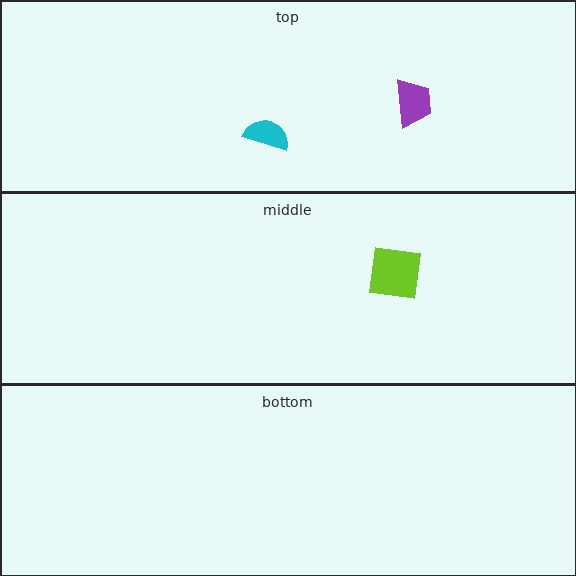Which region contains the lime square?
The middle region.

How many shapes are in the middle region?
1.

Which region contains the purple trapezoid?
The top region.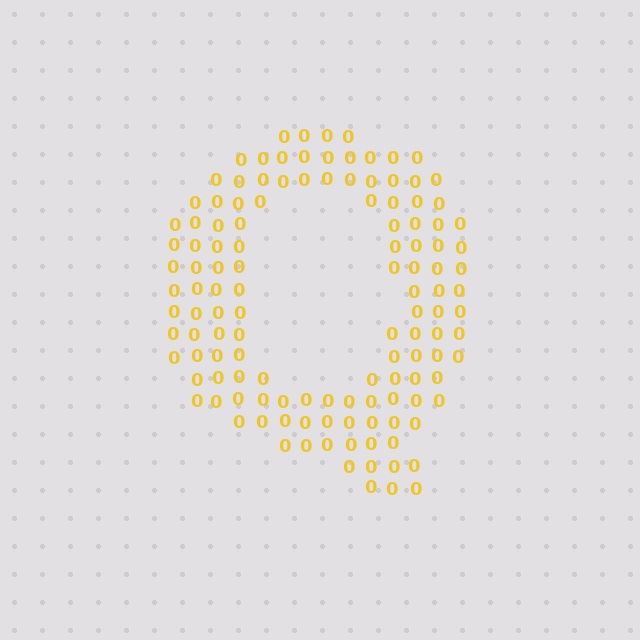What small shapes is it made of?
It is made of small digit 0's.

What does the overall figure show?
The overall figure shows the letter Q.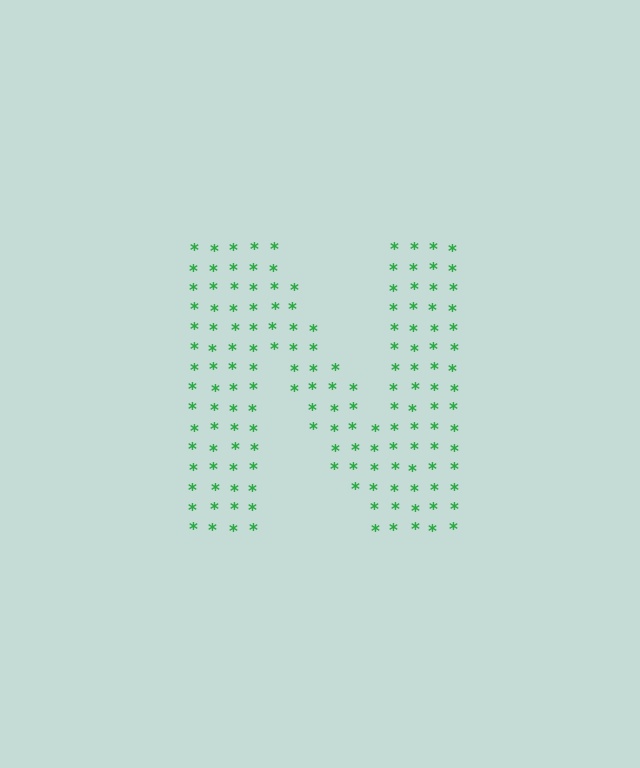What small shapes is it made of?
It is made of small asterisks.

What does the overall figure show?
The overall figure shows the letter N.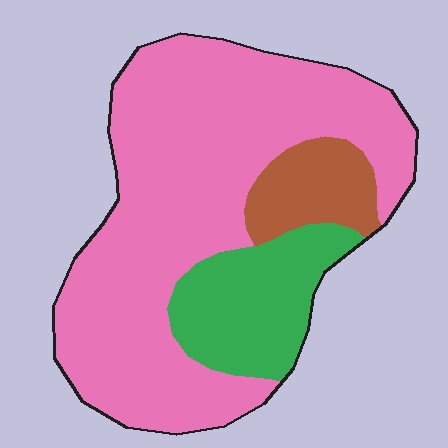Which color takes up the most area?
Pink, at roughly 70%.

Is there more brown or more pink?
Pink.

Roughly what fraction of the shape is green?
Green takes up less than a quarter of the shape.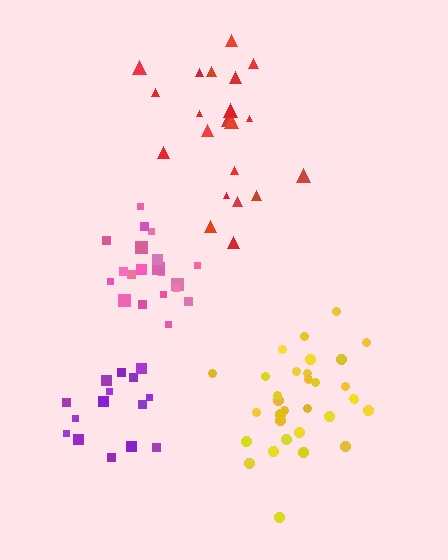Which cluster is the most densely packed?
Pink.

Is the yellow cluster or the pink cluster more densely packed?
Pink.